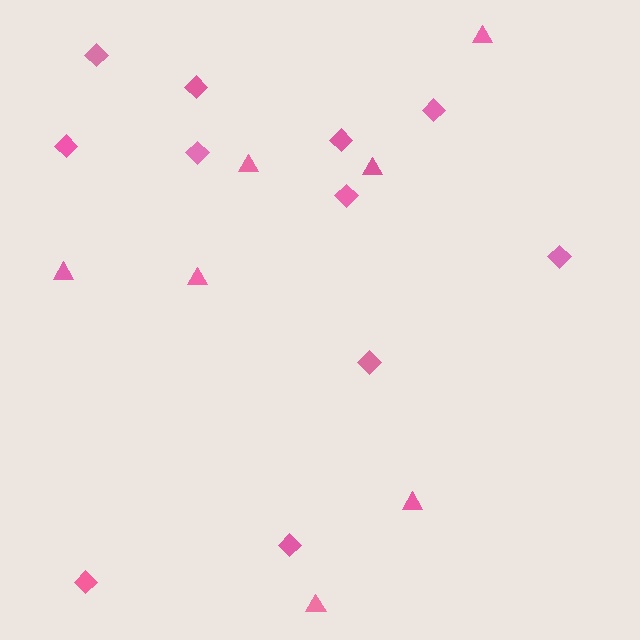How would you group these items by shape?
There are 2 groups: one group of diamonds (11) and one group of triangles (7).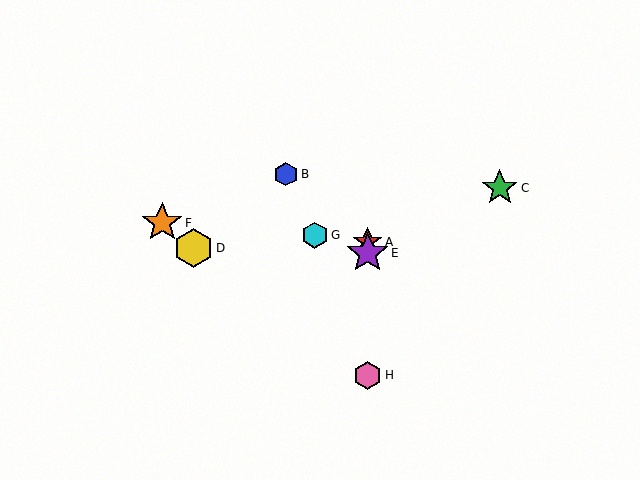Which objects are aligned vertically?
Objects A, E, H are aligned vertically.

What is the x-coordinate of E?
Object E is at x≈368.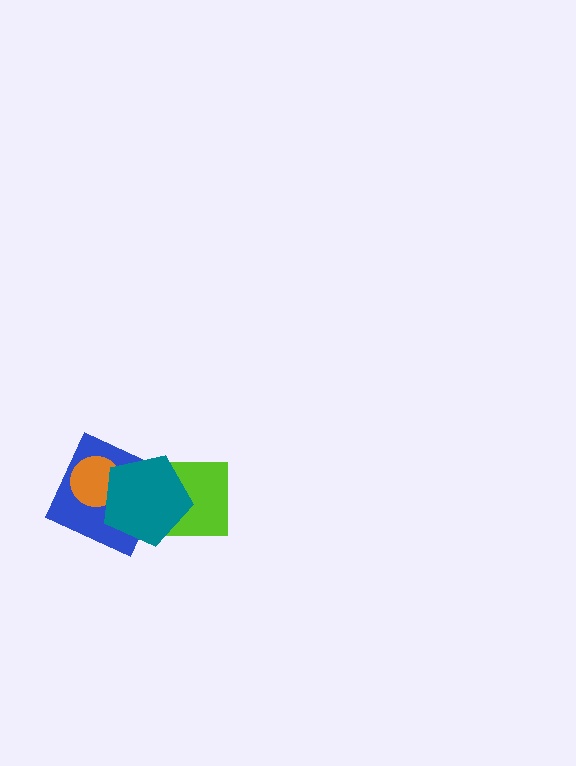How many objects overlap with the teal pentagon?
3 objects overlap with the teal pentagon.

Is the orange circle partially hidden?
Yes, it is partially covered by another shape.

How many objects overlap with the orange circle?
2 objects overlap with the orange circle.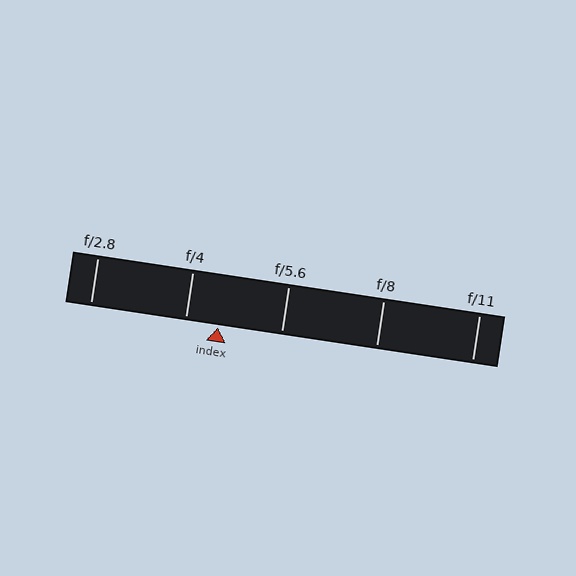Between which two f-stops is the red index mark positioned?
The index mark is between f/4 and f/5.6.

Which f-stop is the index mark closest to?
The index mark is closest to f/4.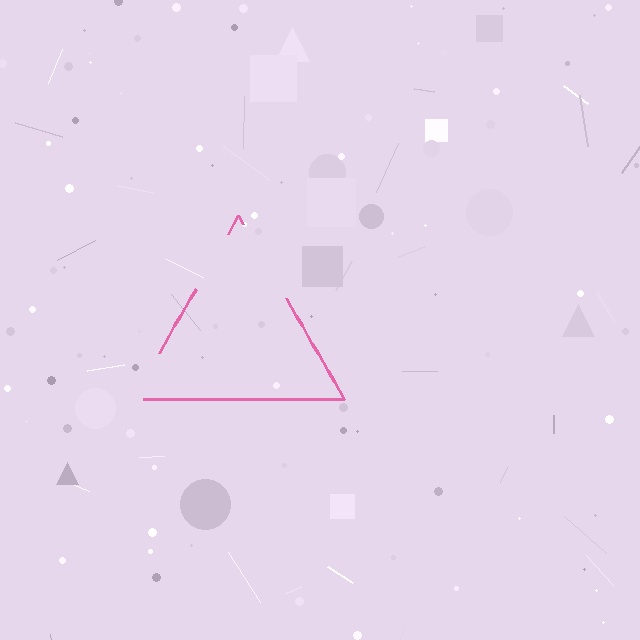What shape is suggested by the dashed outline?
The dashed outline suggests a triangle.